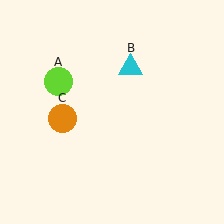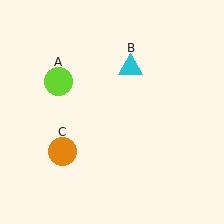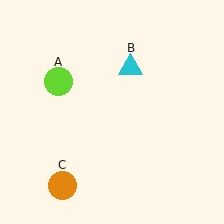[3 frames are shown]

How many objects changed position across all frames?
1 object changed position: orange circle (object C).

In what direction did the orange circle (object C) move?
The orange circle (object C) moved down.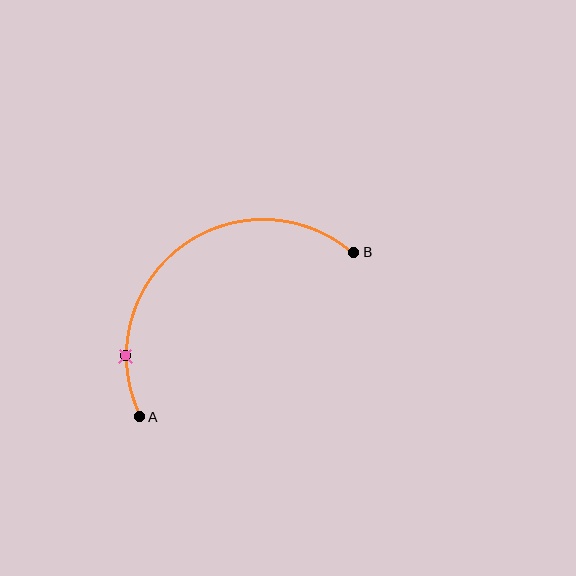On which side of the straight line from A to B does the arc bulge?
The arc bulges above and to the left of the straight line connecting A and B.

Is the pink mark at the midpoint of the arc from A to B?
No. The pink mark lies on the arc but is closer to endpoint A. The arc midpoint would be at the point on the curve equidistant along the arc from both A and B.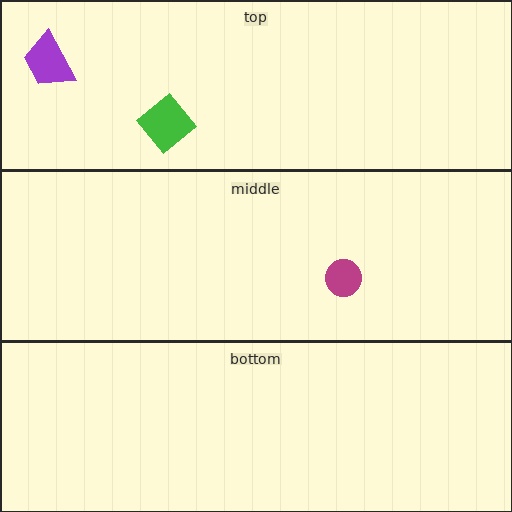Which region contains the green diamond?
The top region.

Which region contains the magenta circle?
The middle region.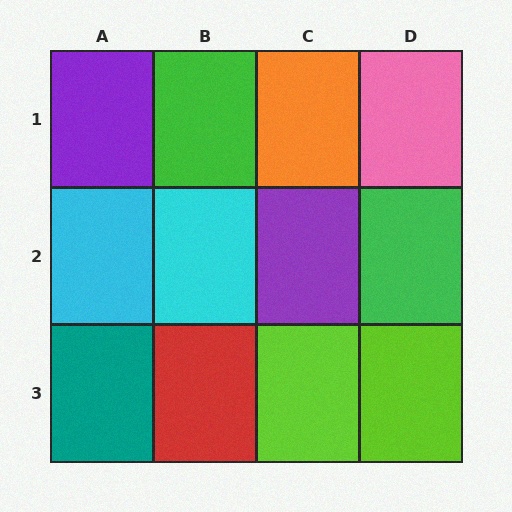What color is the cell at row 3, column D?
Lime.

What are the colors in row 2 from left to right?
Cyan, cyan, purple, green.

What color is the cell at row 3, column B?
Red.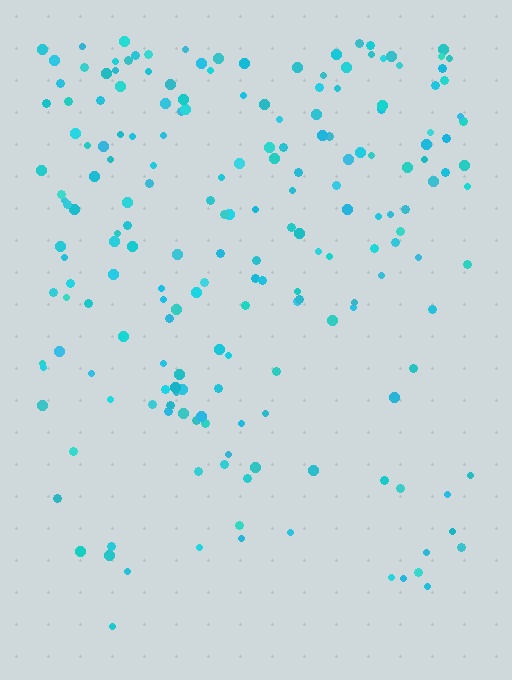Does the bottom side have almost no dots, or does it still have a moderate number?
Still a moderate number, just noticeably fewer than the top.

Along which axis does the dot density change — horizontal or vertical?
Vertical.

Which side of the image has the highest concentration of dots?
The top.